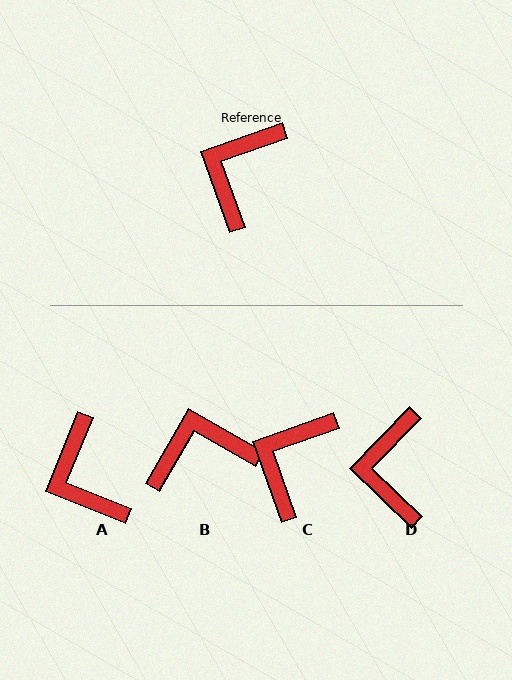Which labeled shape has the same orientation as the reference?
C.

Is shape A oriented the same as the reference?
No, it is off by about 48 degrees.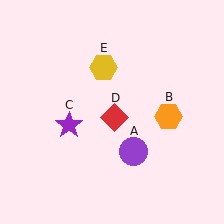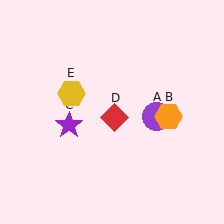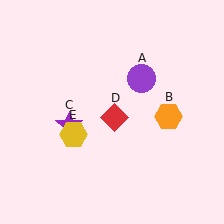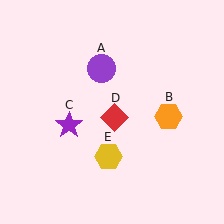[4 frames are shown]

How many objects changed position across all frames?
2 objects changed position: purple circle (object A), yellow hexagon (object E).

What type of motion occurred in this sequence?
The purple circle (object A), yellow hexagon (object E) rotated counterclockwise around the center of the scene.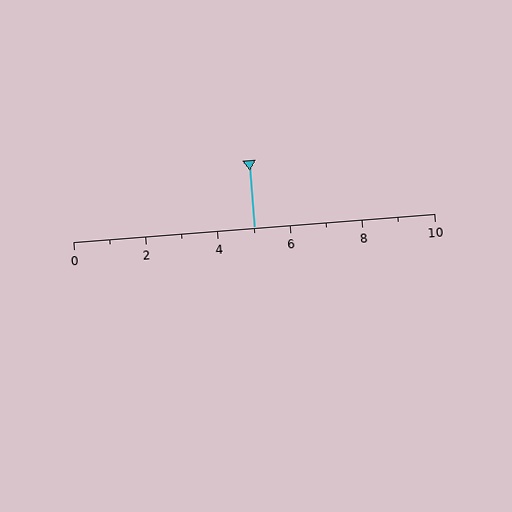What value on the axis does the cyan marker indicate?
The marker indicates approximately 5.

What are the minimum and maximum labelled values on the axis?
The axis runs from 0 to 10.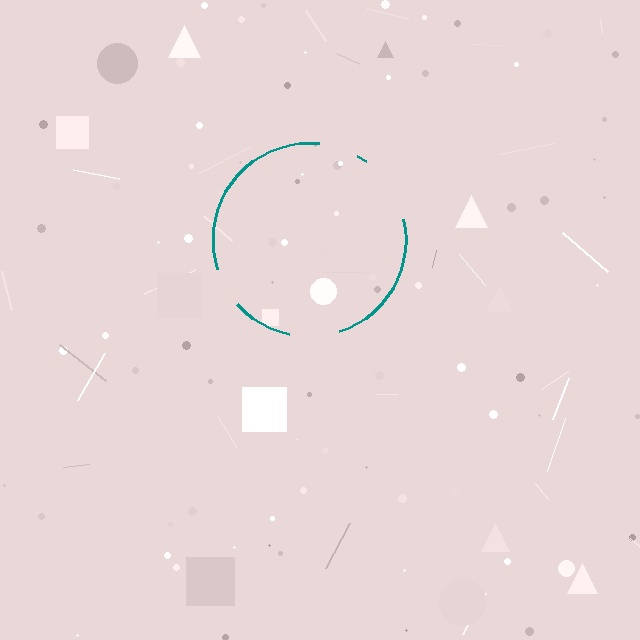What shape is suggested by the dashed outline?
The dashed outline suggests a circle.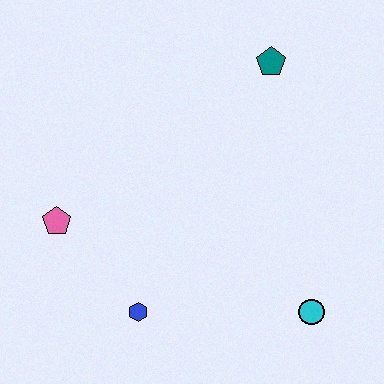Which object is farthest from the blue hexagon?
The teal pentagon is farthest from the blue hexagon.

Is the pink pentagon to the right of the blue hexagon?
No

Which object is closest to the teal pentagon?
The cyan circle is closest to the teal pentagon.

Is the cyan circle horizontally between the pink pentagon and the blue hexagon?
No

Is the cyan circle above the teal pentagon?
No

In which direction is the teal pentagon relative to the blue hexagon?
The teal pentagon is above the blue hexagon.